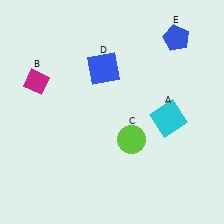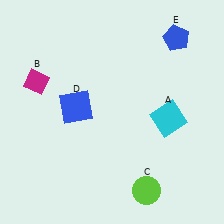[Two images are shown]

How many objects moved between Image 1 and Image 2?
2 objects moved between the two images.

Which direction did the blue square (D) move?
The blue square (D) moved down.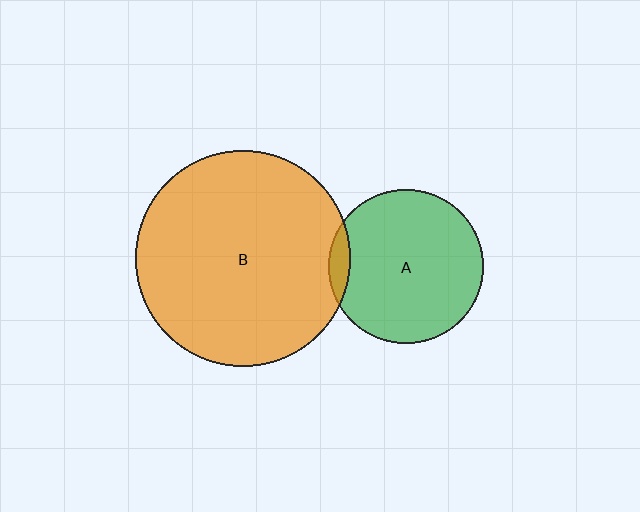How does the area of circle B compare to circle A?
Approximately 1.9 times.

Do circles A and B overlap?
Yes.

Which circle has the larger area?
Circle B (orange).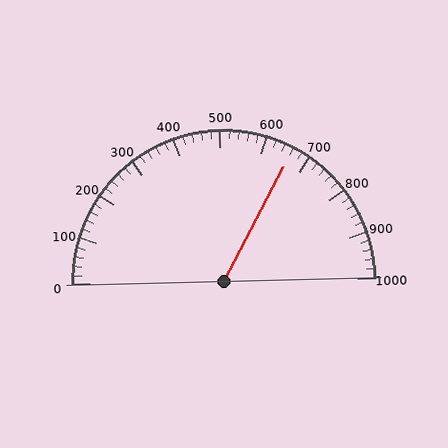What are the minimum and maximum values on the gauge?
The gauge ranges from 0 to 1000.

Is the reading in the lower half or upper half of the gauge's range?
The reading is in the upper half of the range (0 to 1000).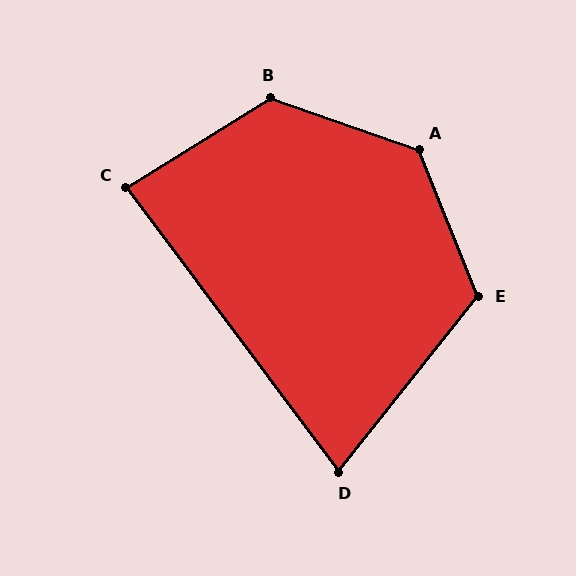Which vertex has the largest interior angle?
A, at approximately 131 degrees.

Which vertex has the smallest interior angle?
D, at approximately 75 degrees.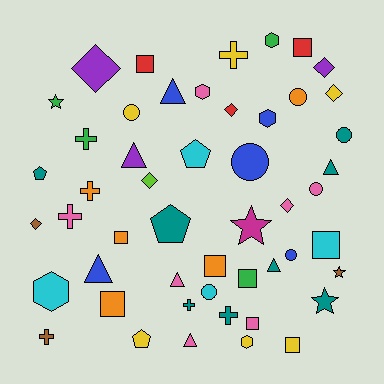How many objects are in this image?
There are 50 objects.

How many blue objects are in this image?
There are 5 blue objects.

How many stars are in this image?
There are 4 stars.